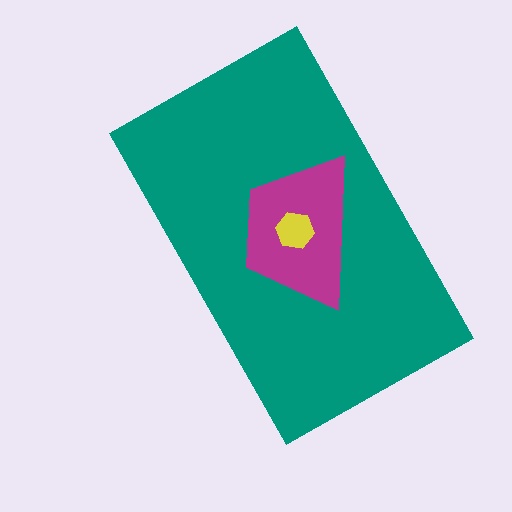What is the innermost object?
The yellow hexagon.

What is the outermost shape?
The teal rectangle.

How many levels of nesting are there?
3.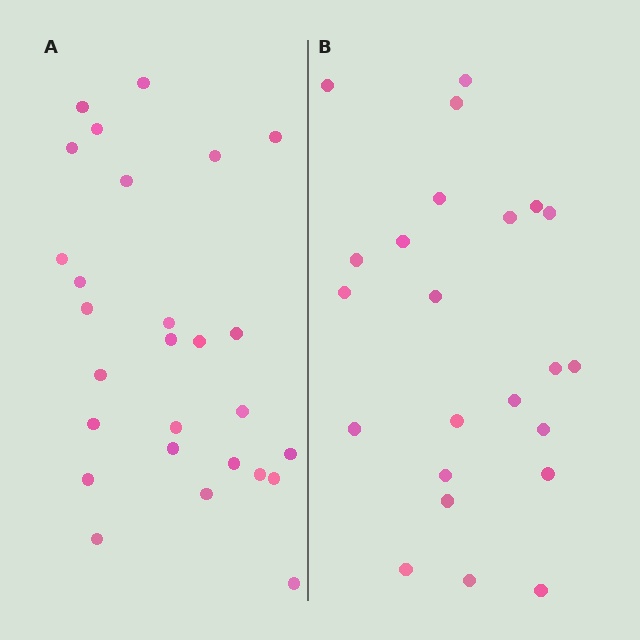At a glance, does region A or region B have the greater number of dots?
Region A (the left region) has more dots.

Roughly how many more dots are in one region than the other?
Region A has about 4 more dots than region B.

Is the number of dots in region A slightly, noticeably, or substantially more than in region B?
Region A has only slightly more — the two regions are fairly close. The ratio is roughly 1.2 to 1.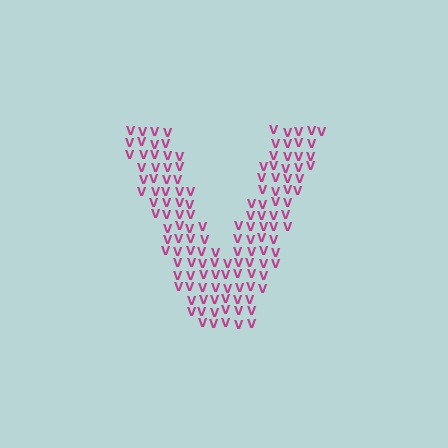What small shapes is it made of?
It is made of small letter V's.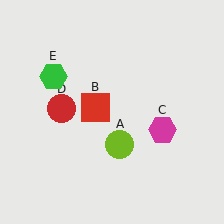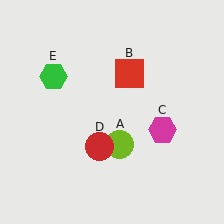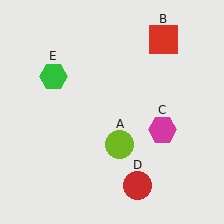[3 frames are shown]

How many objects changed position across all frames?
2 objects changed position: red square (object B), red circle (object D).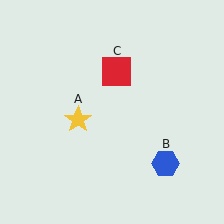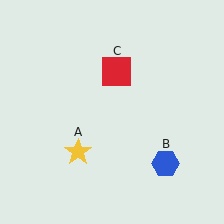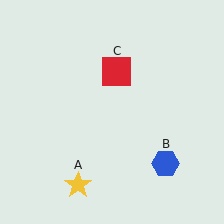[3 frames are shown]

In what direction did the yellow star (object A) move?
The yellow star (object A) moved down.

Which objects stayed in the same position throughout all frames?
Blue hexagon (object B) and red square (object C) remained stationary.